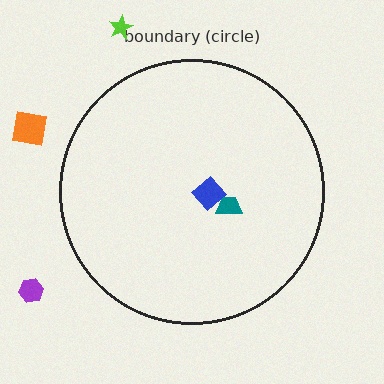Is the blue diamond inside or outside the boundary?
Inside.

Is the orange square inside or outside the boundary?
Outside.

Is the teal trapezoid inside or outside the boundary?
Inside.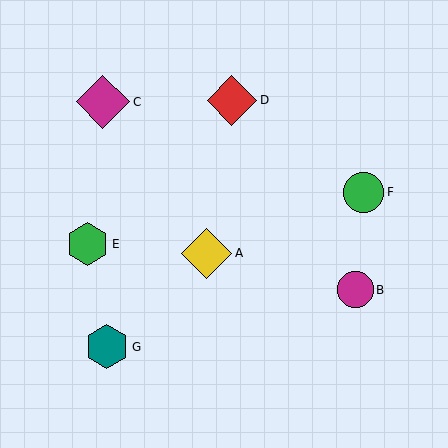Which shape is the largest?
The magenta diamond (labeled C) is the largest.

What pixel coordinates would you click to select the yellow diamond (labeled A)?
Click at (206, 253) to select the yellow diamond A.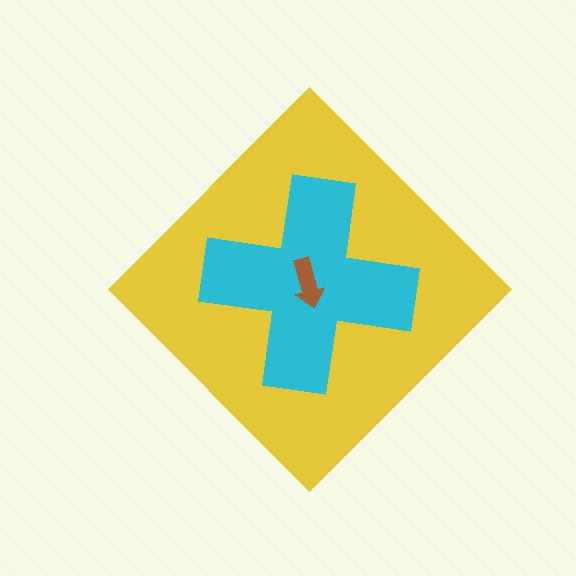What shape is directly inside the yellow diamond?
The cyan cross.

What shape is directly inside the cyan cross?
The brown arrow.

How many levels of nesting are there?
3.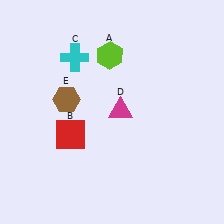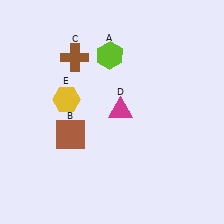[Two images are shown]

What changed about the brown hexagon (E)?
In Image 1, E is brown. In Image 2, it changed to yellow.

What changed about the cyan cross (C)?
In Image 1, C is cyan. In Image 2, it changed to brown.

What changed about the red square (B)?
In Image 1, B is red. In Image 2, it changed to brown.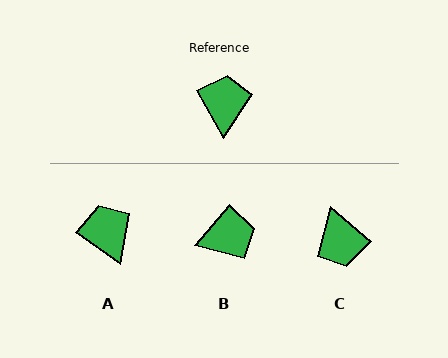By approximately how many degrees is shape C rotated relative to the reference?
Approximately 160 degrees clockwise.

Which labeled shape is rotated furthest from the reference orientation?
C, about 160 degrees away.